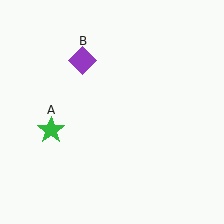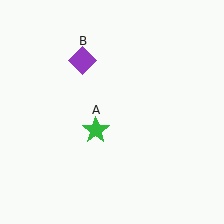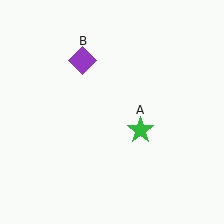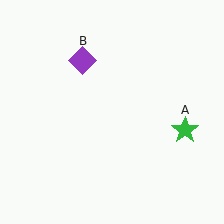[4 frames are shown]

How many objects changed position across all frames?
1 object changed position: green star (object A).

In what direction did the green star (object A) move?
The green star (object A) moved right.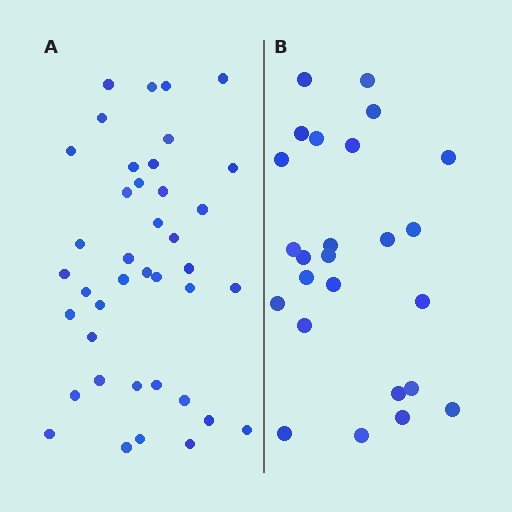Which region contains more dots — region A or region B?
Region A (the left region) has more dots.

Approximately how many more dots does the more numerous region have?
Region A has approximately 15 more dots than region B.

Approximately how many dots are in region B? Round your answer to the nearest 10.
About 20 dots. (The exact count is 25, which rounds to 20.)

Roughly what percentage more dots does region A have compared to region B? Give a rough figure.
About 60% more.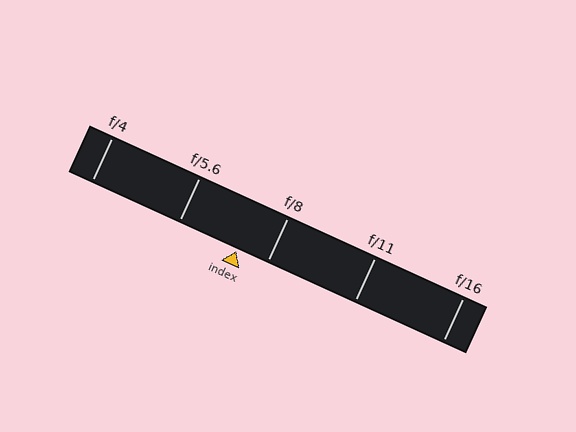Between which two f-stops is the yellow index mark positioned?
The index mark is between f/5.6 and f/8.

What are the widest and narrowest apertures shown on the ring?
The widest aperture shown is f/4 and the narrowest is f/16.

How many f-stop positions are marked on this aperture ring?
There are 5 f-stop positions marked.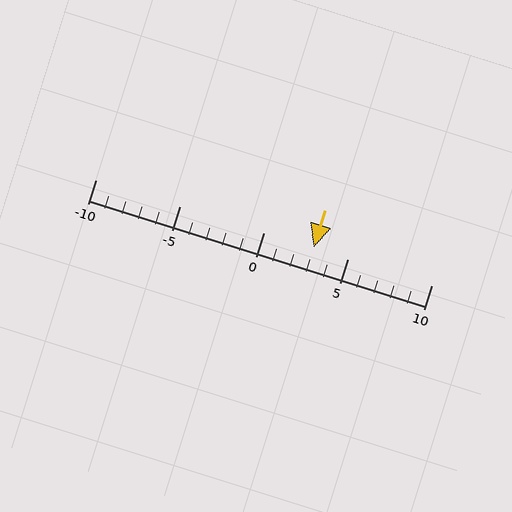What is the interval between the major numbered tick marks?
The major tick marks are spaced 5 units apart.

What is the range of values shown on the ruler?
The ruler shows values from -10 to 10.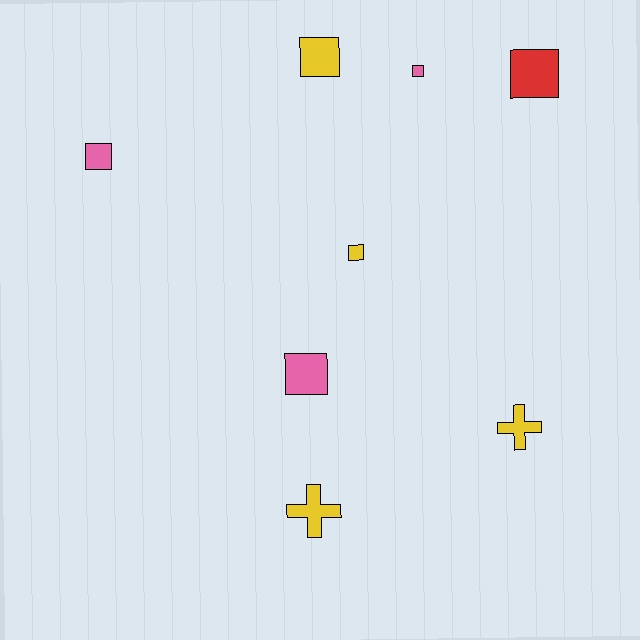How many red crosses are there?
There are no red crosses.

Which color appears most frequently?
Yellow, with 4 objects.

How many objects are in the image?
There are 8 objects.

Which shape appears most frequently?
Square, with 6 objects.